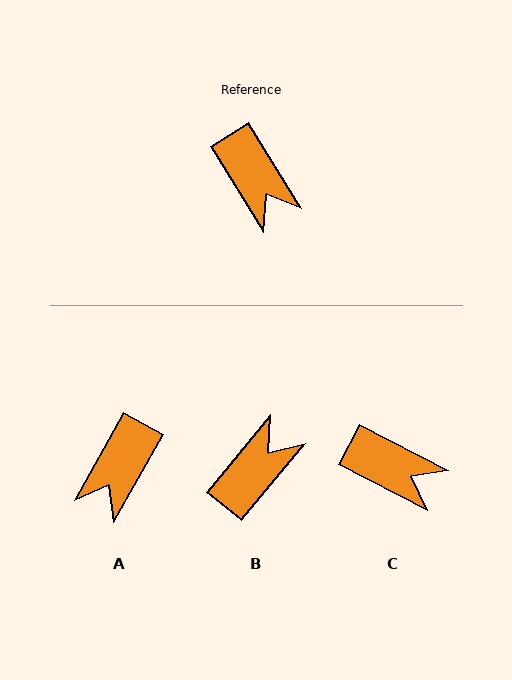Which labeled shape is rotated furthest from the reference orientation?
B, about 108 degrees away.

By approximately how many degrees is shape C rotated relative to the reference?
Approximately 30 degrees counter-clockwise.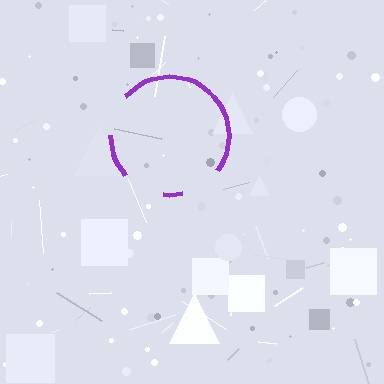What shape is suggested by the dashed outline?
The dashed outline suggests a circle.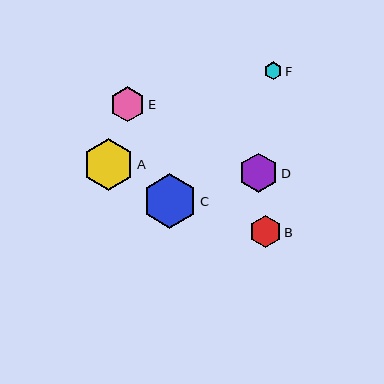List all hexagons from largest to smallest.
From largest to smallest: C, A, D, E, B, F.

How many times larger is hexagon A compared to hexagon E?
Hexagon A is approximately 1.4 times the size of hexagon E.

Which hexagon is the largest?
Hexagon C is the largest with a size of approximately 55 pixels.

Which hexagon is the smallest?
Hexagon F is the smallest with a size of approximately 18 pixels.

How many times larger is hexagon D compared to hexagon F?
Hexagon D is approximately 2.1 times the size of hexagon F.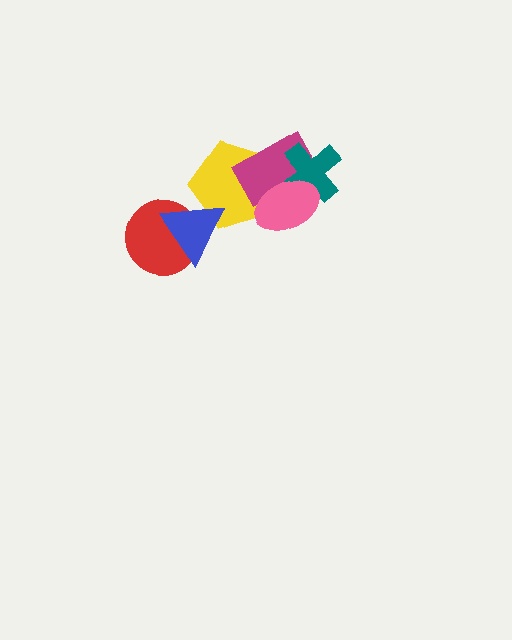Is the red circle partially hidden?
Yes, it is partially covered by another shape.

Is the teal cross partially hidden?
Yes, it is partially covered by another shape.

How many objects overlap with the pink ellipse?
3 objects overlap with the pink ellipse.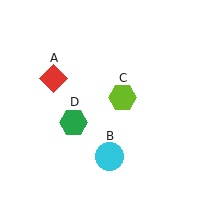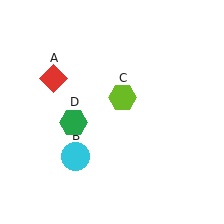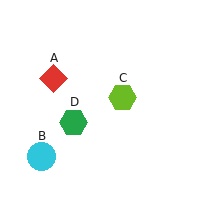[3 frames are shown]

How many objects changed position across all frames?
1 object changed position: cyan circle (object B).